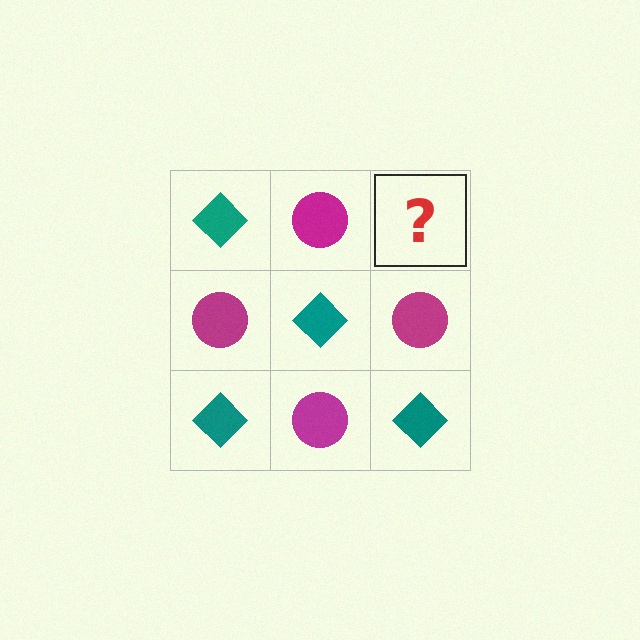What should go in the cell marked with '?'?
The missing cell should contain a teal diamond.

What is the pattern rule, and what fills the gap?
The rule is that it alternates teal diamond and magenta circle in a checkerboard pattern. The gap should be filled with a teal diamond.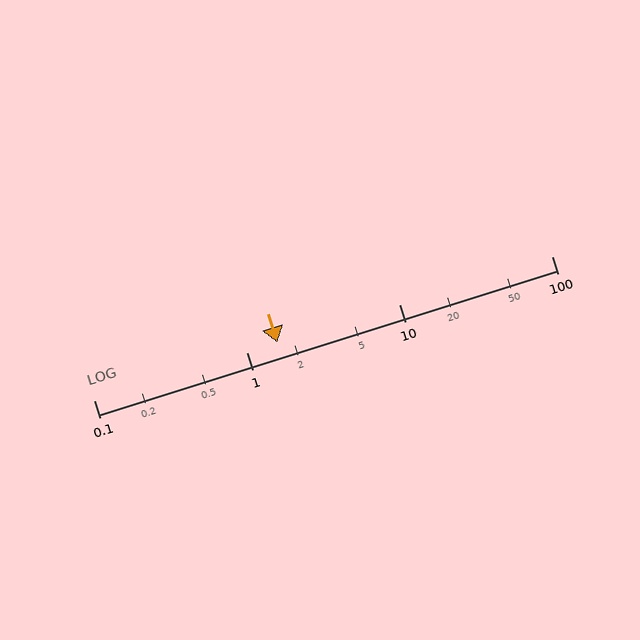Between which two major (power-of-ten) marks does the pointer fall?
The pointer is between 1 and 10.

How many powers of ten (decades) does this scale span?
The scale spans 3 decades, from 0.1 to 100.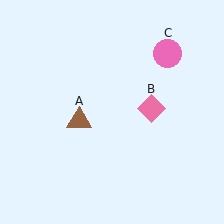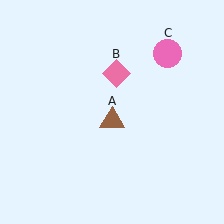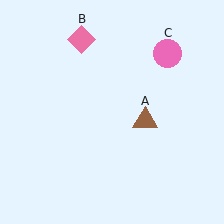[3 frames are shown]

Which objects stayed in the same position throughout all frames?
Pink circle (object C) remained stationary.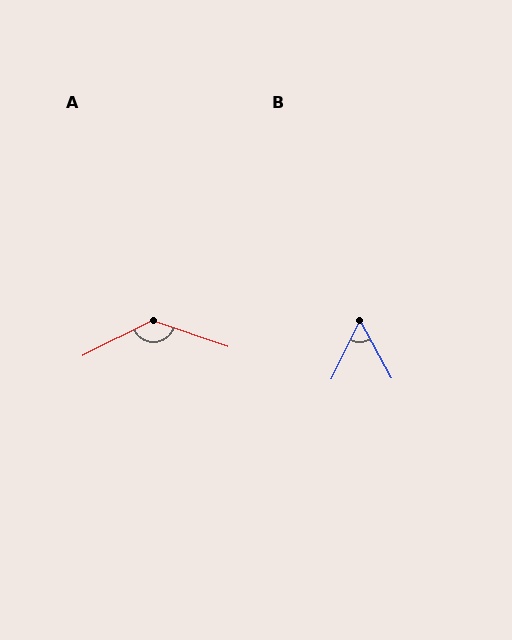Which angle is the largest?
A, at approximately 134 degrees.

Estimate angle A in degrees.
Approximately 134 degrees.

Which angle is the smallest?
B, at approximately 54 degrees.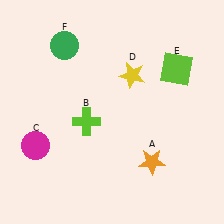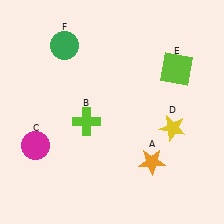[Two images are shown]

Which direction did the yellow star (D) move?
The yellow star (D) moved down.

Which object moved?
The yellow star (D) moved down.